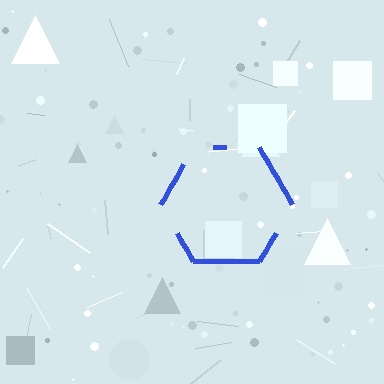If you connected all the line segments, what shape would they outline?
They would outline a hexagon.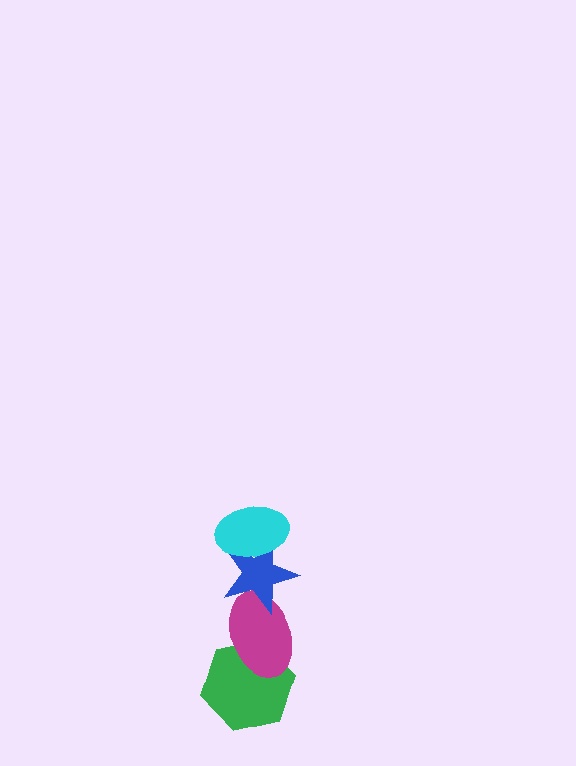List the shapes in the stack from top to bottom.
From top to bottom: the cyan ellipse, the blue star, the magenta ellipse, the green hexagon.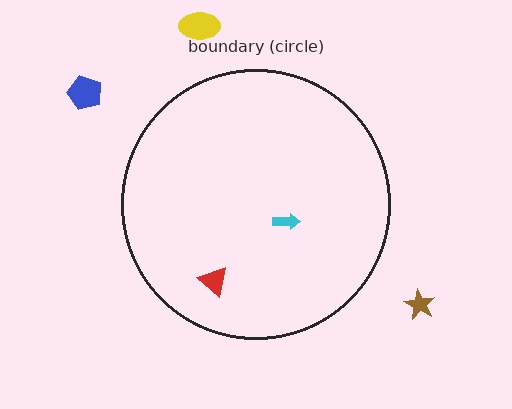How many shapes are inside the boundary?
2 inside, 3 outside.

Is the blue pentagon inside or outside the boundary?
Outside.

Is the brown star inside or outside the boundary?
Outside.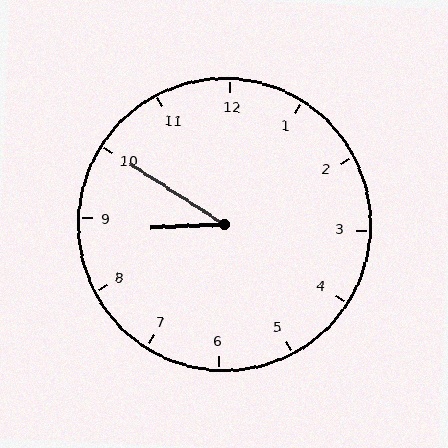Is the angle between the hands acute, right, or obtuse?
It is acute.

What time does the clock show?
8:50.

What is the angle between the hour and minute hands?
Approximately 35 degrees.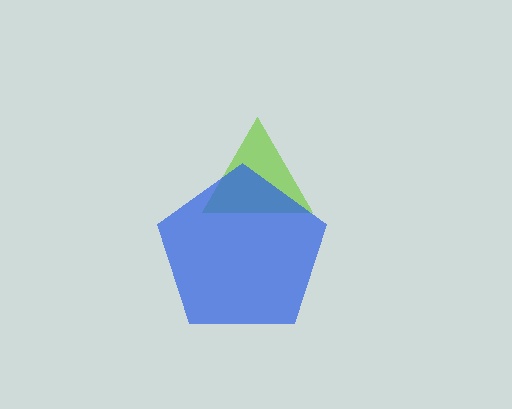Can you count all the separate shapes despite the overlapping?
Yes, there are 2 separate shapes.